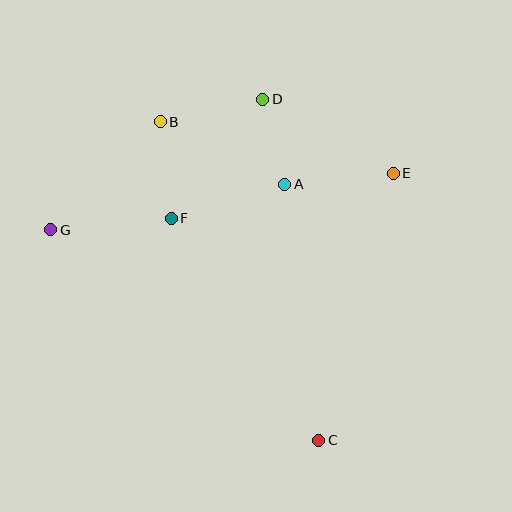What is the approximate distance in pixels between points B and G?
The distance between B and G is approximately 154 pixels.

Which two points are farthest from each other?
Points B and C are farthest from each other.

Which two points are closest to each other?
Points A and D are closest to each other.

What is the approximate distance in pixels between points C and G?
The distance between C and G is approximately 341 pixels.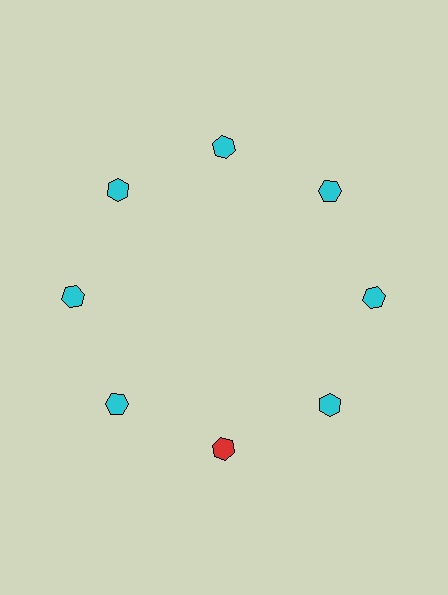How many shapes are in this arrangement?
There are 8 shapes arranged in a ring pattern.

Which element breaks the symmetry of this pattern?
The red hexagon at roughly the 6 o'clock position breaks the symmetry. All other shapes are cyan hexagons.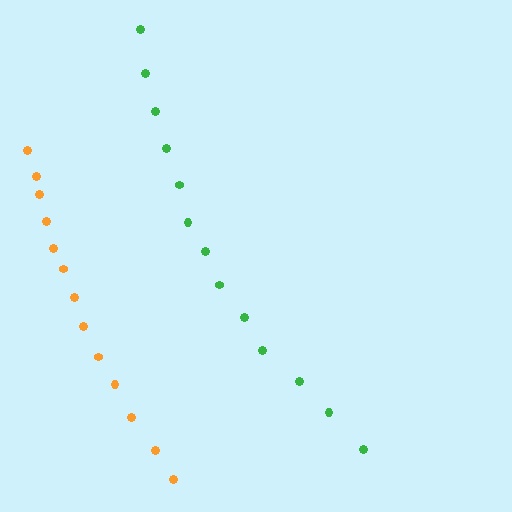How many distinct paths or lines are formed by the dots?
There are 2 distinct paths.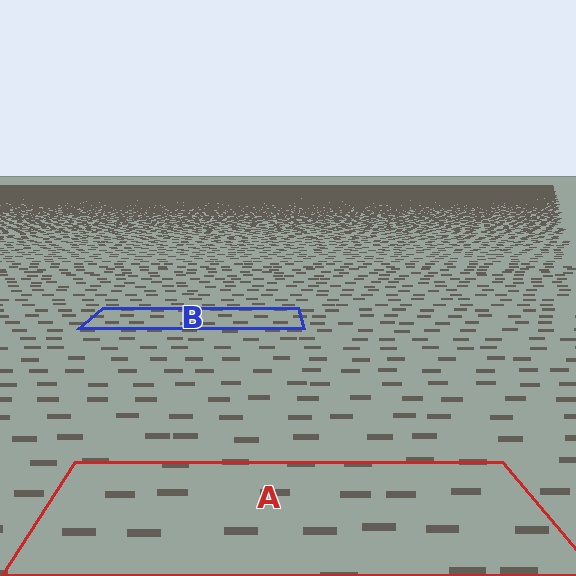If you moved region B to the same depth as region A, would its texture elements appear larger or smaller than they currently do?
They would appear larger. At a closer depth, the same texture elements are projected at a bigger on-screen size.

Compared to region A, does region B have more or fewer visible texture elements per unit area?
Region B has more texture elements per unit area — they are packed more densely because it is farther away.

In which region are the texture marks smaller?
The texture marks are smaller in region B, because it is farther away.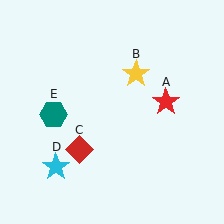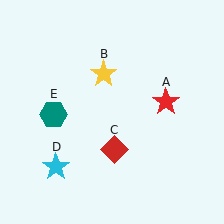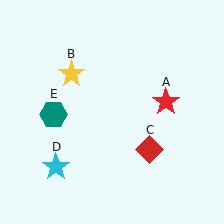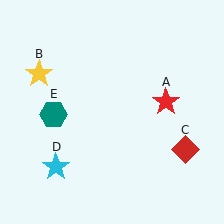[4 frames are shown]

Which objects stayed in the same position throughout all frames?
Red star (object A) and cyan star (object D) and teal hexagon (object E) remained stationary.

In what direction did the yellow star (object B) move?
The yellow star (object B) moved left.